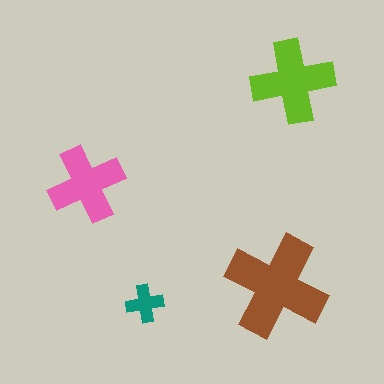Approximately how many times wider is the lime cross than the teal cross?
About 2 times wider.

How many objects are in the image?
There are 4 objects in the image.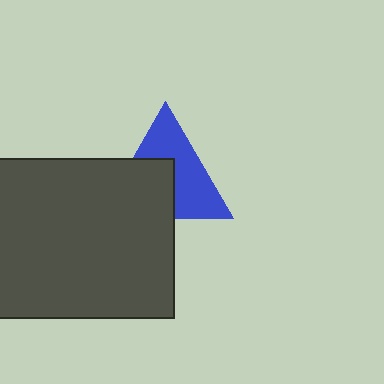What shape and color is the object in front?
The object in front is a dark gray rectangle.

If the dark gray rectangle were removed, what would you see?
You would see the complete blue triangle.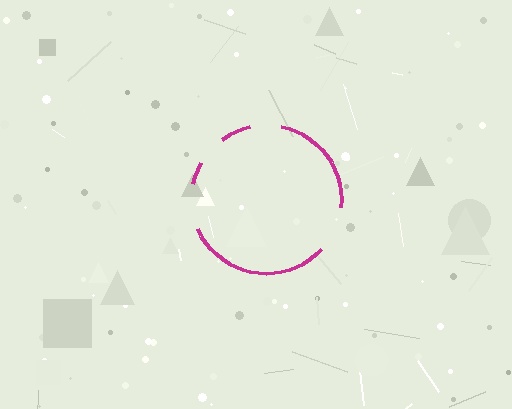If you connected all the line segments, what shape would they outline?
They would outline a circle.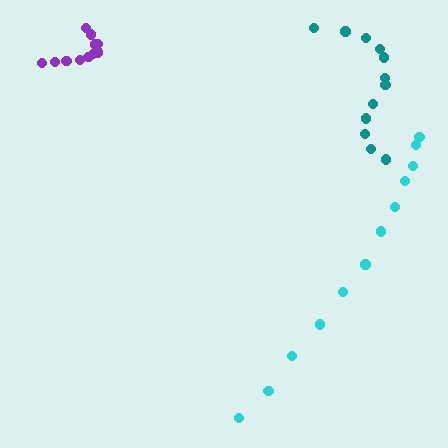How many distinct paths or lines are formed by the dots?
There are 3 distinct paths.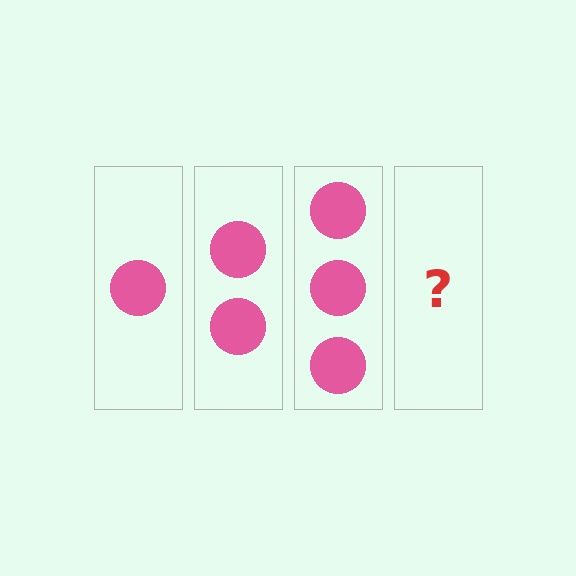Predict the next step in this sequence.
The next step is 4 circles.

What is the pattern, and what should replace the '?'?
The pattern is that each step adds one more circle. The '?' should be 4 circles.